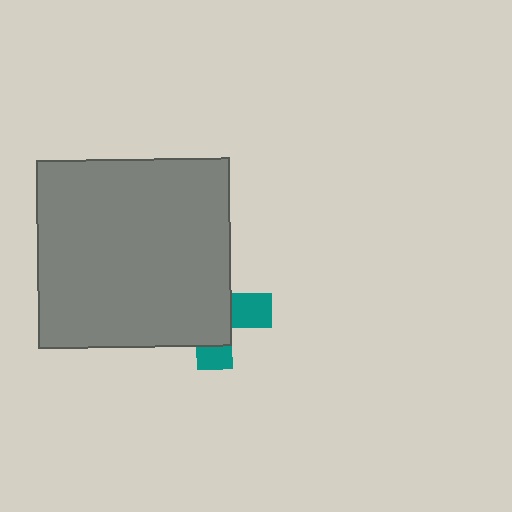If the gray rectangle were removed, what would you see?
You would see the complete teal cross.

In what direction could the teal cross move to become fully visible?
The teal cross could move right. That would shift it out from behind the gray rectangle entirely.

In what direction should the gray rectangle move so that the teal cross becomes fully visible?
The gray rectangle should move left. That is the shortest direction to clear the overlap and leave the teal cross fully visible.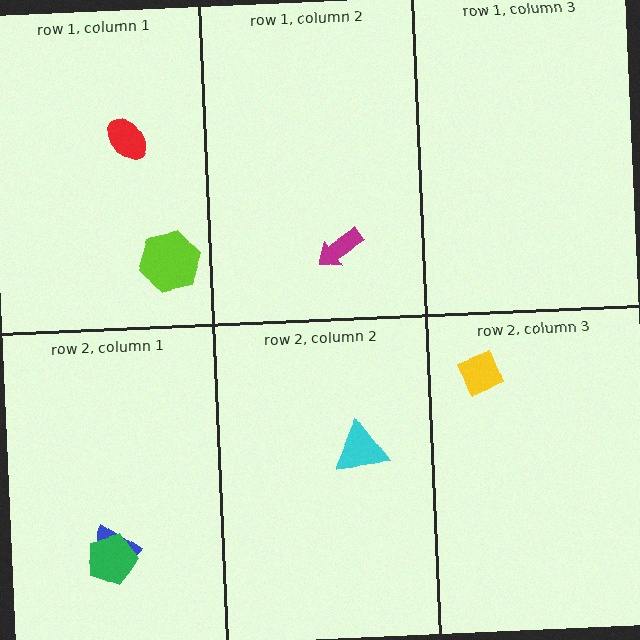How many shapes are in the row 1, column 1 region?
2.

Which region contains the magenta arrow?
The row 1, column 2 region.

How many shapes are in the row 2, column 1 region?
2.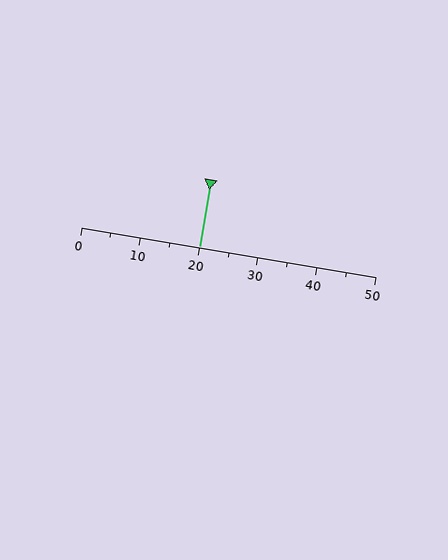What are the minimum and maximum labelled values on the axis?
The axis runs from 0 to 50.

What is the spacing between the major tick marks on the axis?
The major ticks are spaced 10 apart.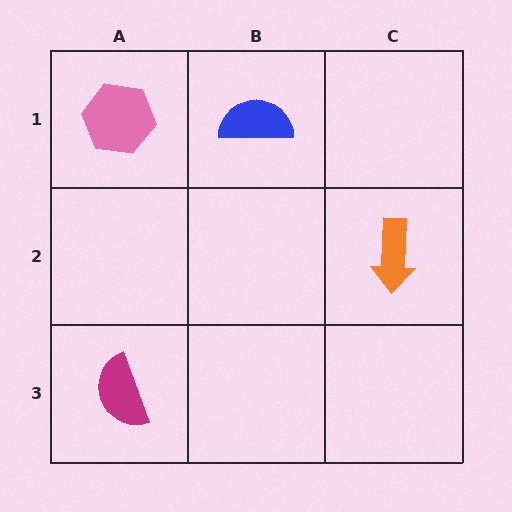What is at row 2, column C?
An orange arrow.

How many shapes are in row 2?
1 shape.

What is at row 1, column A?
A pink hexagon.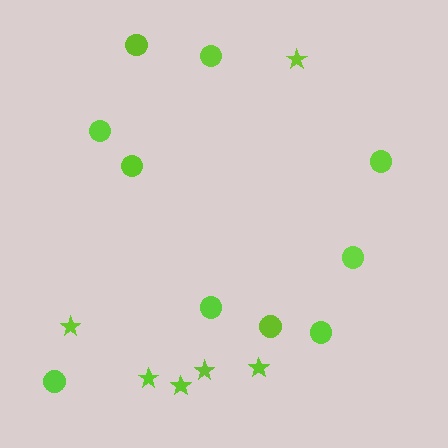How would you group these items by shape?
There are 2 groups: one group of stars (6) and one group of circles (10).